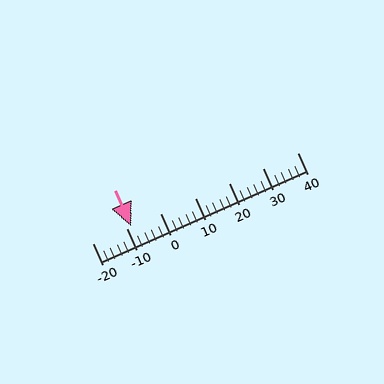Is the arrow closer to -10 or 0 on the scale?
The arrow is closer to -10.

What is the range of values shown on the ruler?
The ruler shows values from -20 to 40.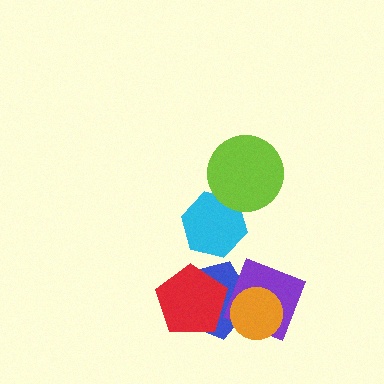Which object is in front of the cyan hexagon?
The lime circle is in front of the cyan hexagon.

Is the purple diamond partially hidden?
Yes, it is partially covered by another shape.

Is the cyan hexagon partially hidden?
Yes, it is partially covered by another shape.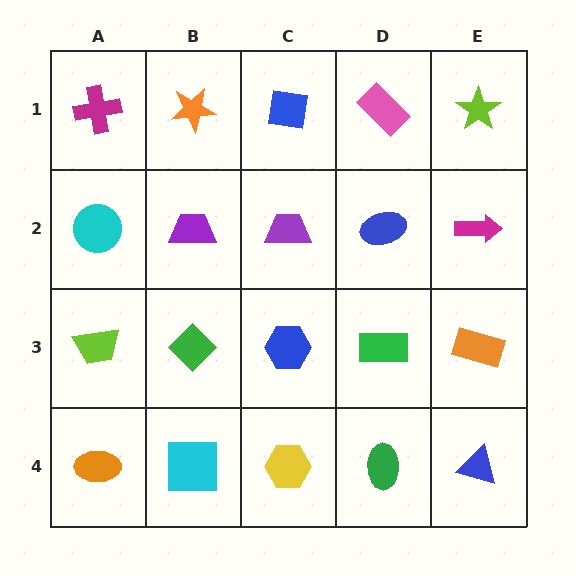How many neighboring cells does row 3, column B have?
4.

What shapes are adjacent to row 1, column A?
A cyan circle (row 2, column A), an orange star (row 1, column B).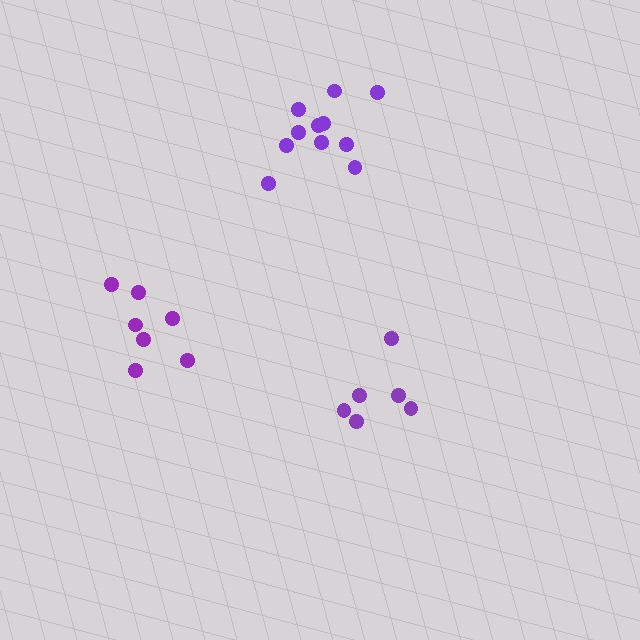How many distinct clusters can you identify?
There are 3 distinct clusters.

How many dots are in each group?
Group 1: 7 dots, Group 2: 6 dots, Group 3: 11 dots (24 total).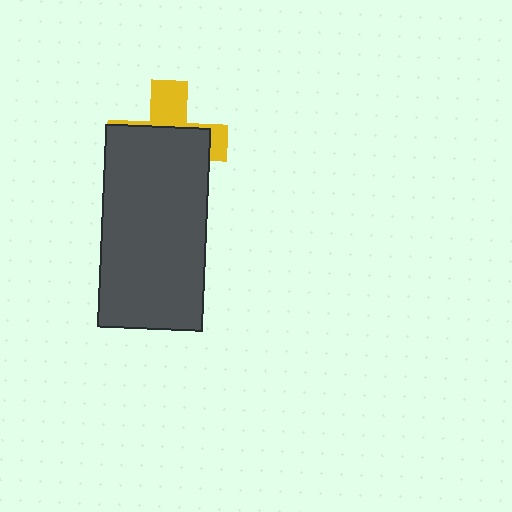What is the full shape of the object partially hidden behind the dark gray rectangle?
The partially hidden object is a yellow cross.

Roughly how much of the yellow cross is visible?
A small part of it is visible (roughly 34%).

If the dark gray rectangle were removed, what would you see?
You would see the complete yellow cross.